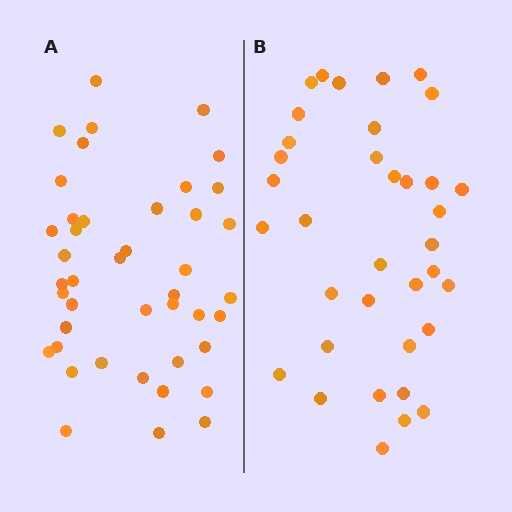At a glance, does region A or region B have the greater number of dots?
Region A (the left region) has more dots.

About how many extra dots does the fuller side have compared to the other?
Region A has roughly 8 or so more dots than region B.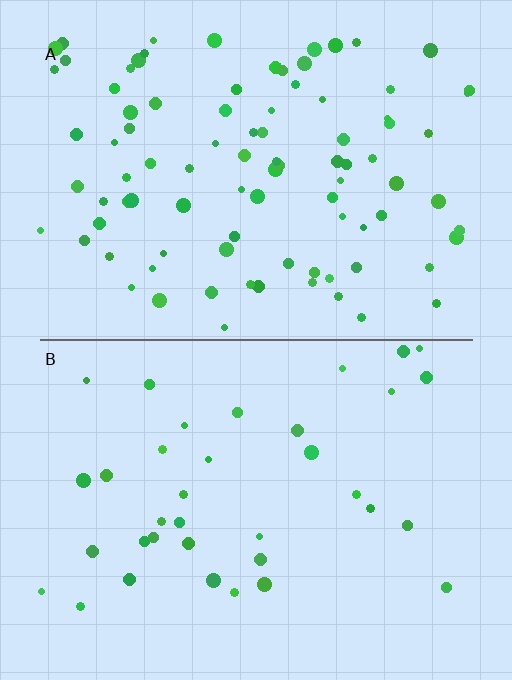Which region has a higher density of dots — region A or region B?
A (the top).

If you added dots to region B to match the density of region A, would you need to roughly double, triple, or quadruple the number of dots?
Approximately triple.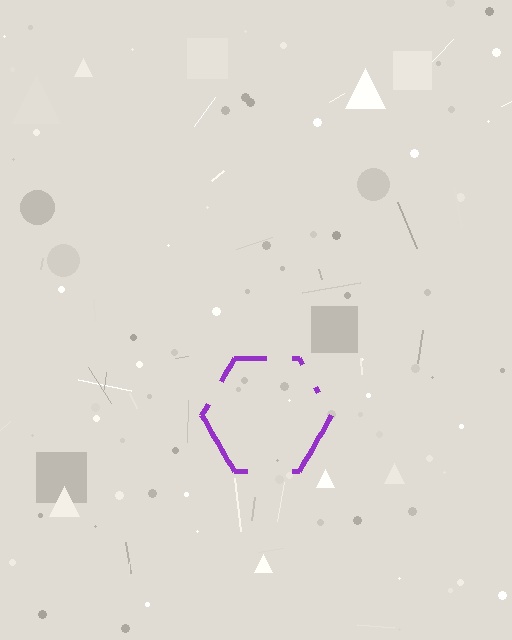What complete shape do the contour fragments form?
The contour fragments form a hexagon.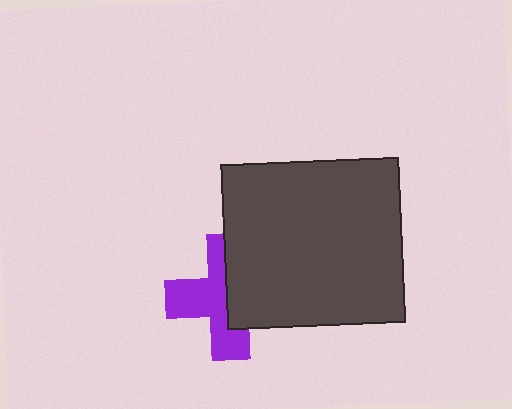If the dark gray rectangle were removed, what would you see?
You would see the complete purple cross.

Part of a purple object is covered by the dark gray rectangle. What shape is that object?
It is a cross.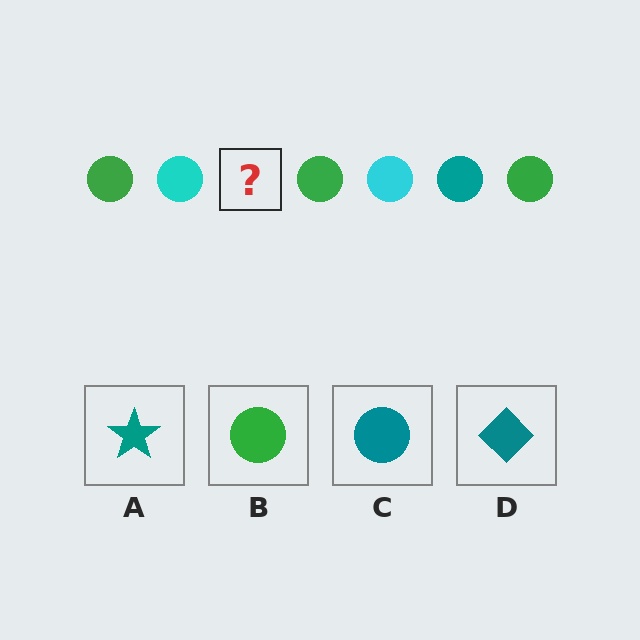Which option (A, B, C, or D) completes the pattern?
C.